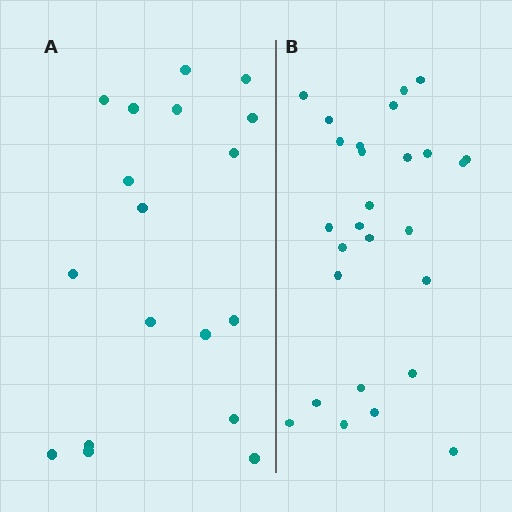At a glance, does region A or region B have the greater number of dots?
Region B (the right region) has more dots.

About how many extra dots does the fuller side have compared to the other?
Region B has roughly 8 or so more dots than region A.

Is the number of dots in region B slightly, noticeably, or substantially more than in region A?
Region B has substantially more. The ratio is roughly 1.5 to 1.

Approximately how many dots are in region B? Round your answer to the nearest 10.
About 30 dots. (The exact count is 27, which rounds to 30.)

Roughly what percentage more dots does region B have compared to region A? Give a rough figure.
About 50% more.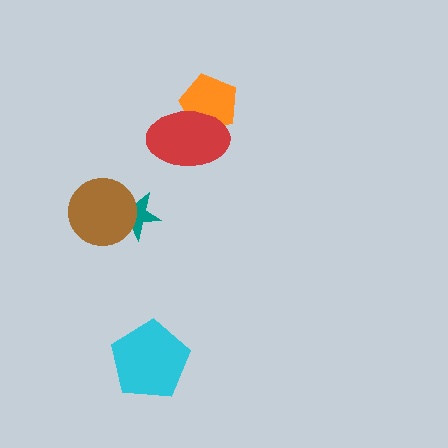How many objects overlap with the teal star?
1 object overlaps with the teal star.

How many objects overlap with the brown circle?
1 object overlaps with the brown circle.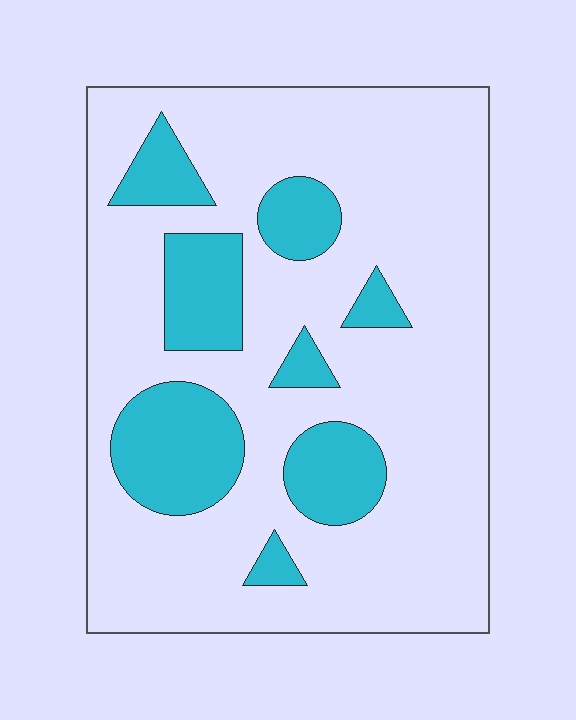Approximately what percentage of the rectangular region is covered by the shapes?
Approximately 20%.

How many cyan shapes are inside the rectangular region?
8.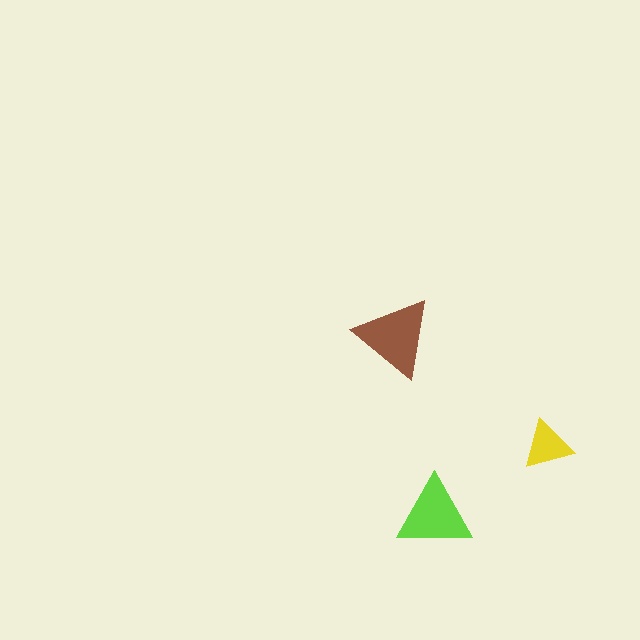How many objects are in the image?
There are 3 objects in the image.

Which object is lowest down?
The lime triangle is bottommost.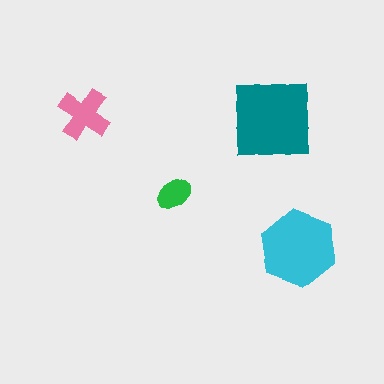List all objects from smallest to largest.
The green ellipse, the pink cross, the cyan hexagon, the teal square.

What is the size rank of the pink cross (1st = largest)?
3rd.